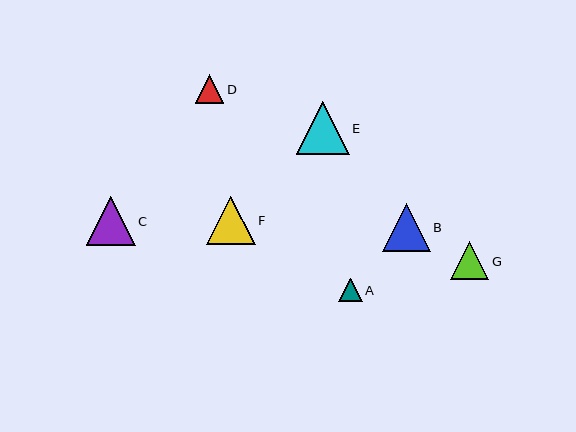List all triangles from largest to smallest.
From largest to smallest: E, F, C, B, G, D, A.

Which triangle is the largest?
Triangle E is the largest with a size of approximately 53 pixels.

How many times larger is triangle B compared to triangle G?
Triangle B is approximately 1.3 times the size of triangle G.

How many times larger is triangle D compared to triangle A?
Triangle D is approximately 1.2 times the size of triangle A.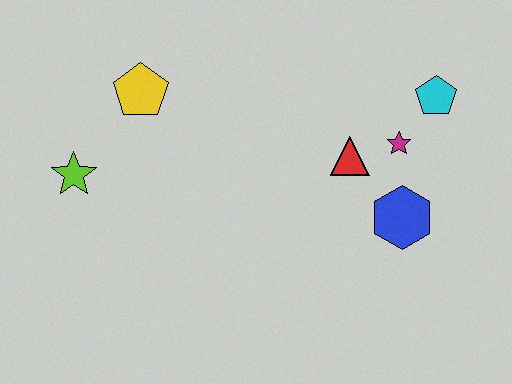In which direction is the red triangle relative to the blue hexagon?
The red triangle is above the blue hexagon.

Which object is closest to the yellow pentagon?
The lime star is closest to the yellow pentagon.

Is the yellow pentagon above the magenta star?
Yes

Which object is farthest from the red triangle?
The lime star is farthest from the red triangle.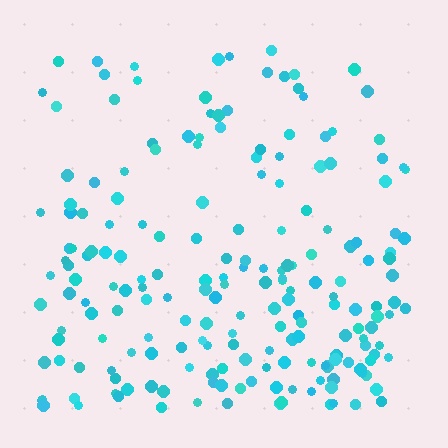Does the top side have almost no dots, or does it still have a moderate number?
Still a moderate number, just noticeably fewer than the bottom.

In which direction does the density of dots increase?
From top to bottom, with the bottom side densest.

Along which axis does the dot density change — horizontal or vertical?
Vertical.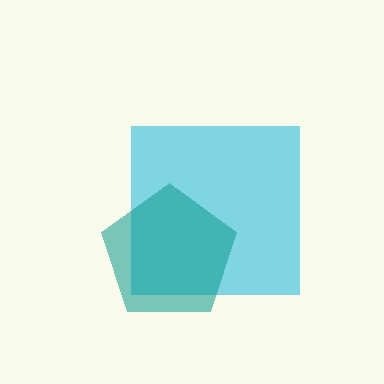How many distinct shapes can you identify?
There are 2 distinct shapes: a cyan square, a teal pentagon.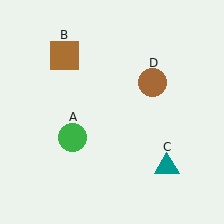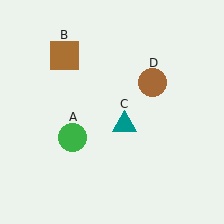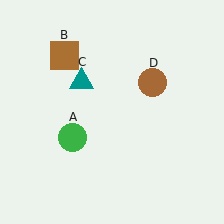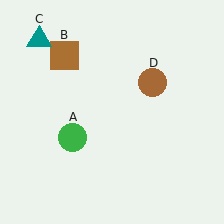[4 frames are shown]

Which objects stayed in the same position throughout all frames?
Green circle (object A) and brown square (object B) and brown circle (object D) remained stationary.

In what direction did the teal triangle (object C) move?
The teal triangle (object C) moved up and to the left.